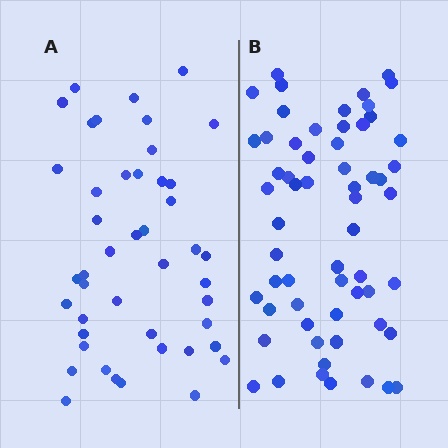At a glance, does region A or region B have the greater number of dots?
Region B (the right region) has more dots.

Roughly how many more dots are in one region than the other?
Region B has approximately 15 more dots than region A.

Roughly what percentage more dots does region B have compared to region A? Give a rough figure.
About 35% more.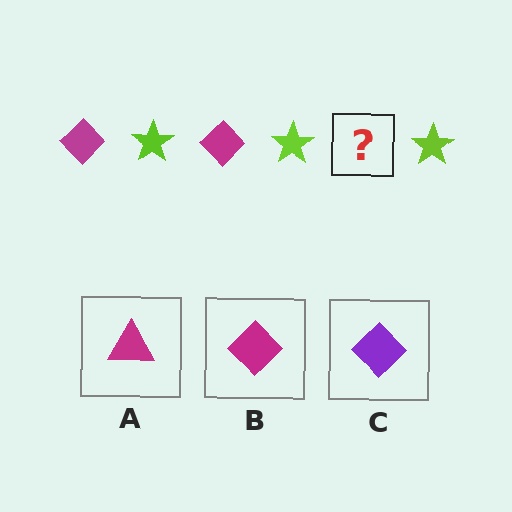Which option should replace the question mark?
Option B.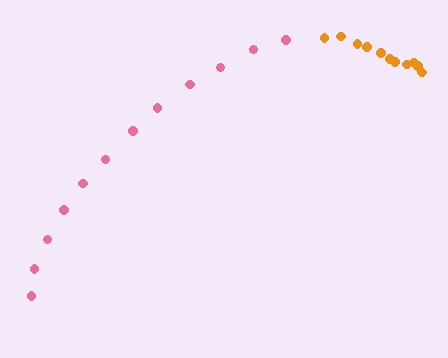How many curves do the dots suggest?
There are 2 distinct paths.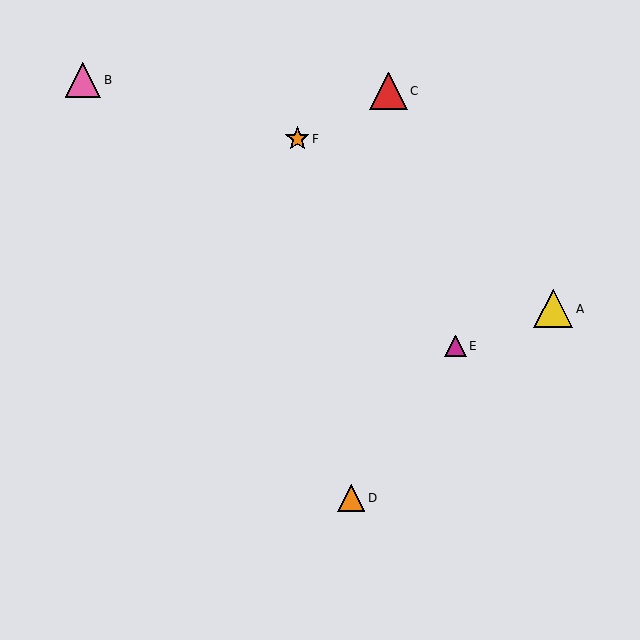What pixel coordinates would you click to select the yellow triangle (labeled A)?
Click at (553, 309) to select the yellow triangle A.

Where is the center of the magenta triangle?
The center of the magenta triangle is at (456, 346).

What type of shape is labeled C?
Shape C is a red triangle.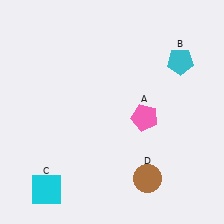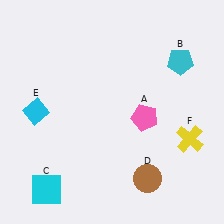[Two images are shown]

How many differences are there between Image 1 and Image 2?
There are 2 differences between the two images.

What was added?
A cyan diamond (E), a yellow cross (F) were added in Image 2.